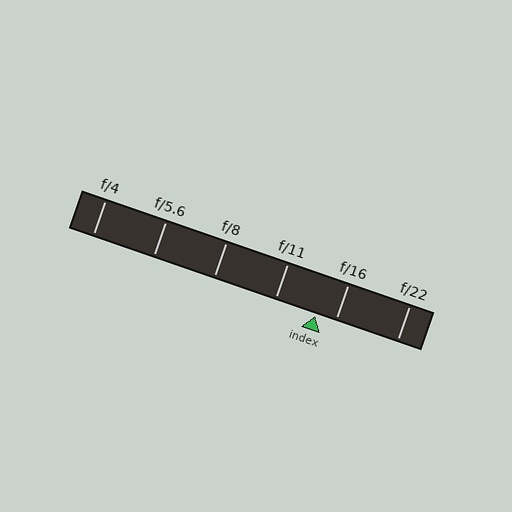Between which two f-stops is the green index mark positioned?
The index mark is between f/11 and f/16.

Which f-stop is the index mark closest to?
The index mark is closest to f/16.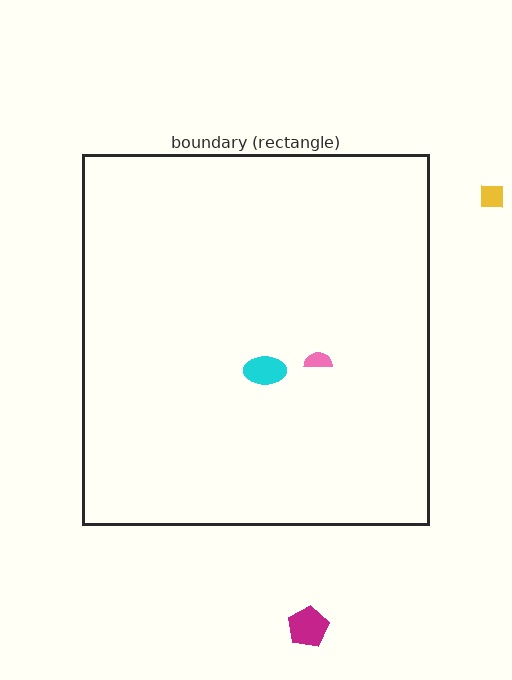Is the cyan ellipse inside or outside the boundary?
Inside.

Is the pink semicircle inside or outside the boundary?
Inside.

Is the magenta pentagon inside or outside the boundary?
Outside.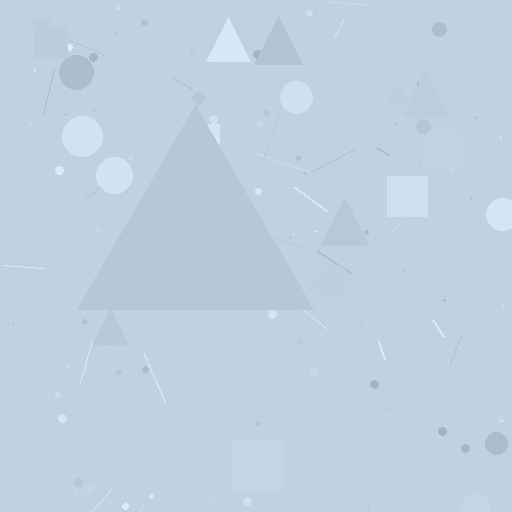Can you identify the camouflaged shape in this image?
The camouflaged shape is a triangle.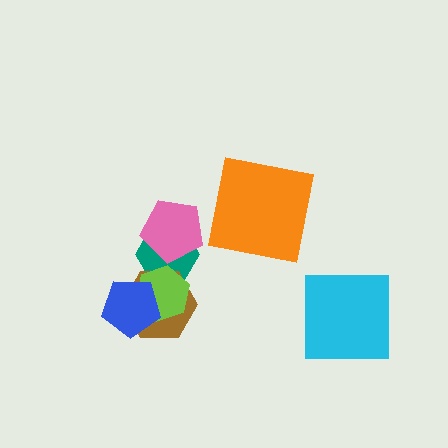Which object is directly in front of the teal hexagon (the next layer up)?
The pink pentagon is directly in front of the teal hexagon.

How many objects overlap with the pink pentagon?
1 object overlaps with the pink pentagon.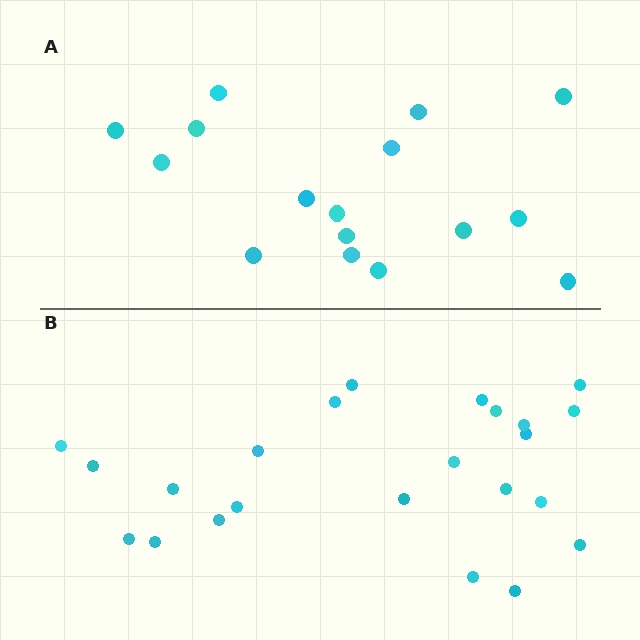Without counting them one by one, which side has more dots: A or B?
Region B (the bottom region) has more dots.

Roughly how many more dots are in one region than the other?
Region B has roughly 8 or so more dots than region A.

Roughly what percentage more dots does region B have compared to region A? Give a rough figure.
About 45% more.